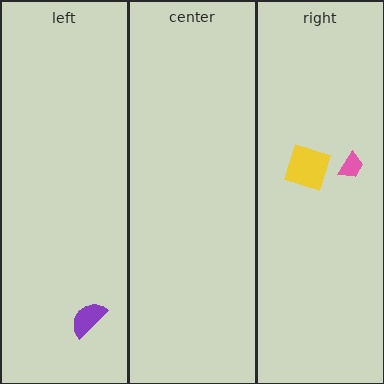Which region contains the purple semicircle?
The left region.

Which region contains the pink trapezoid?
The right region.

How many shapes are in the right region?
2.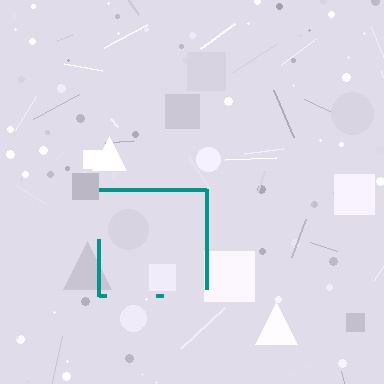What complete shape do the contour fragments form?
The contour fragments form a square.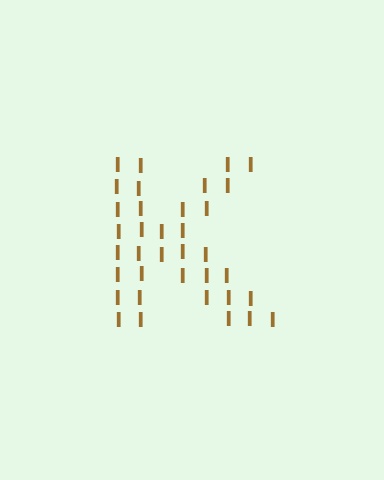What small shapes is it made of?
It is made of small letter I's.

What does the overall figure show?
The overall figure shows the letter K.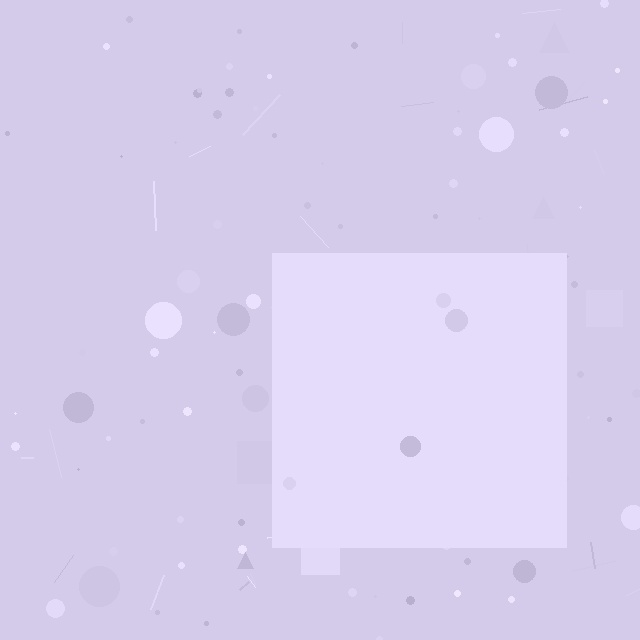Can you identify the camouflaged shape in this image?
The camouflaged shape is a square.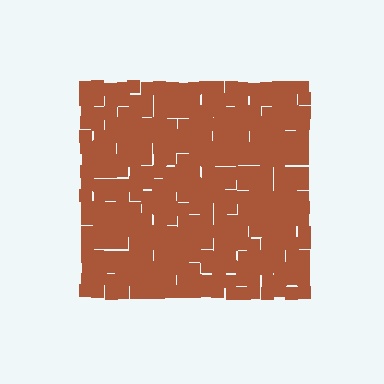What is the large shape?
The large shape is a square.